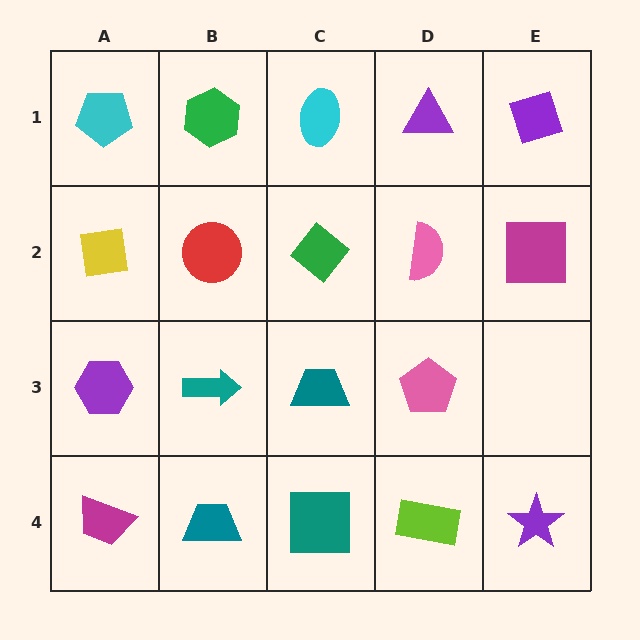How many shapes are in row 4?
5 shapes.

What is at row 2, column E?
A magenta square.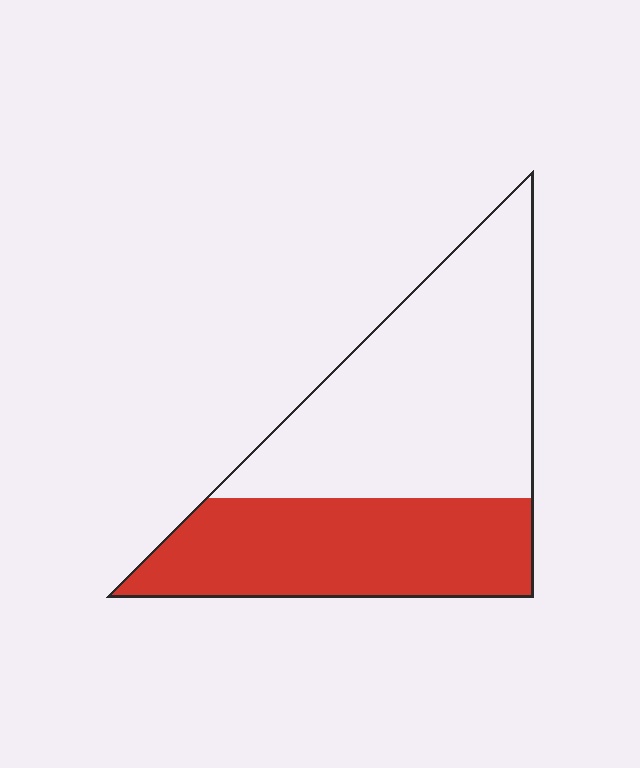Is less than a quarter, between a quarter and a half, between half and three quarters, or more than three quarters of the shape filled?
Between a quarter and a half.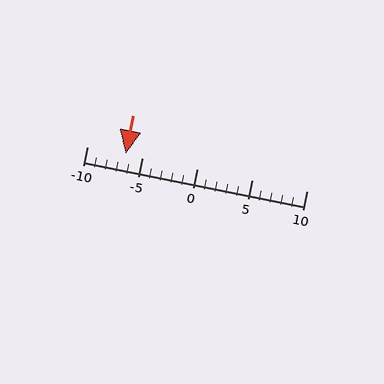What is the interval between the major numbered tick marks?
The major tick marks are spaced 5 units apart.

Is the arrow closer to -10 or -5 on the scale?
The arrow is closer to -5.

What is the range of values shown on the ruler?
The ruler shows values from -10 to 10.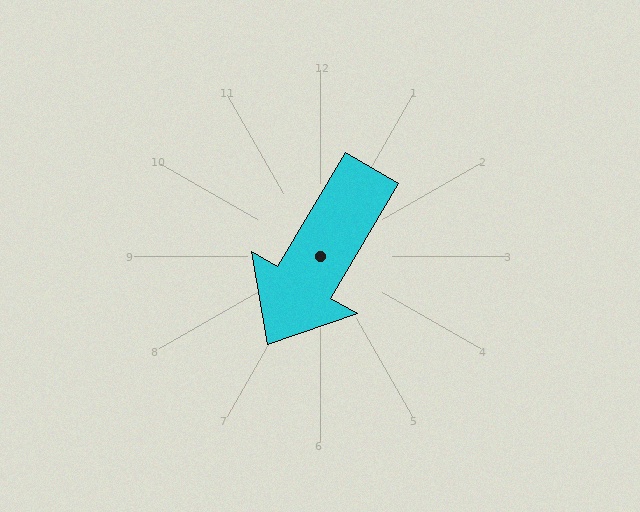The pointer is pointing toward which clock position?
Roughly 7 o'clock.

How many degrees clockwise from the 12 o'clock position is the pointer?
Approximately 211 degrees.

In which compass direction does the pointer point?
Southwest.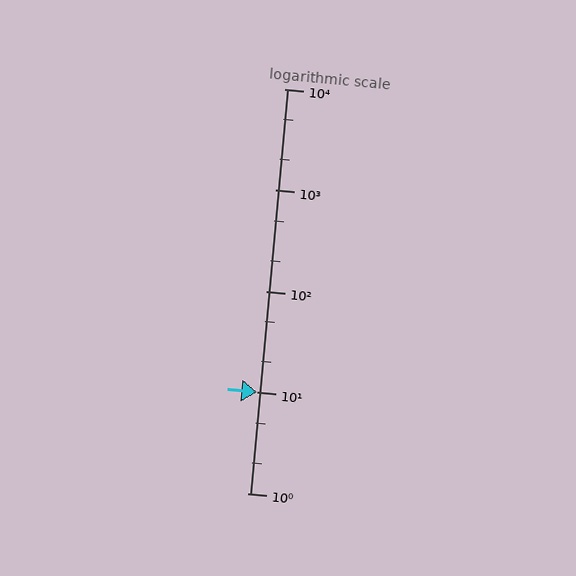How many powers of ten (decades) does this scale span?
The scale spans 4 decades, from 1 to 10000.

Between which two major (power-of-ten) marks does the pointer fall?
The pointer is between 10 and 100.